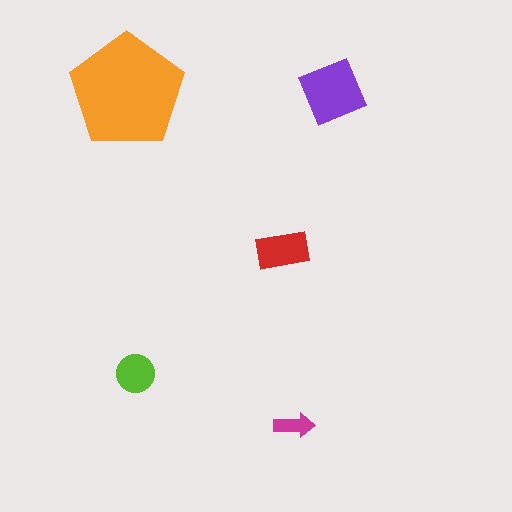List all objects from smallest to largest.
The magenta arrow, the lime circle, the red rectangle, the purple square, the orange pentagon.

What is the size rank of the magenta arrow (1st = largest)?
5th.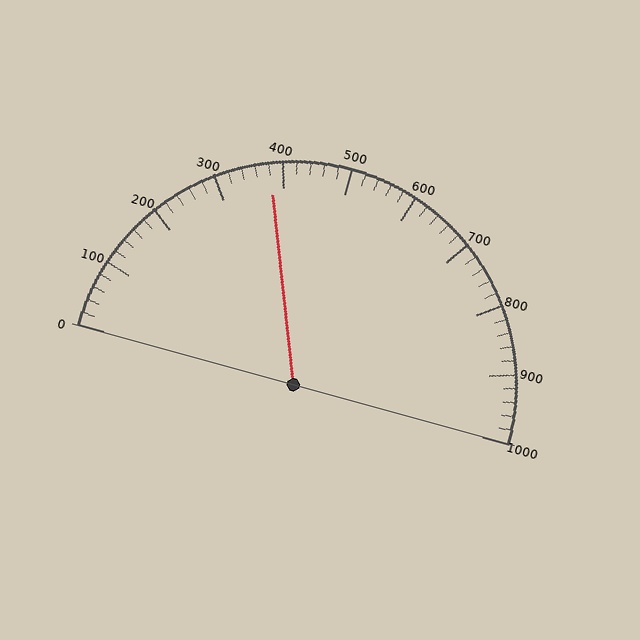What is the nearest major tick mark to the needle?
The nearest major tick mark is 400.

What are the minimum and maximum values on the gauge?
The gauge ranges from 0 to 1000.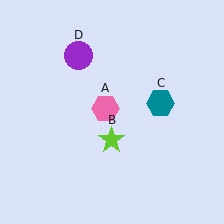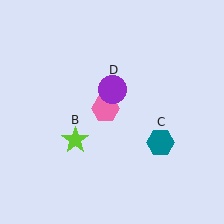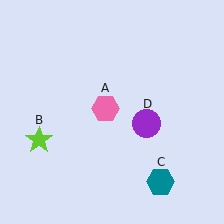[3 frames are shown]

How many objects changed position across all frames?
3 objects changed position: lime star (object B), teal hexagon (object C), purple circle (object D).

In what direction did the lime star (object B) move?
The lime star (object B) moved left.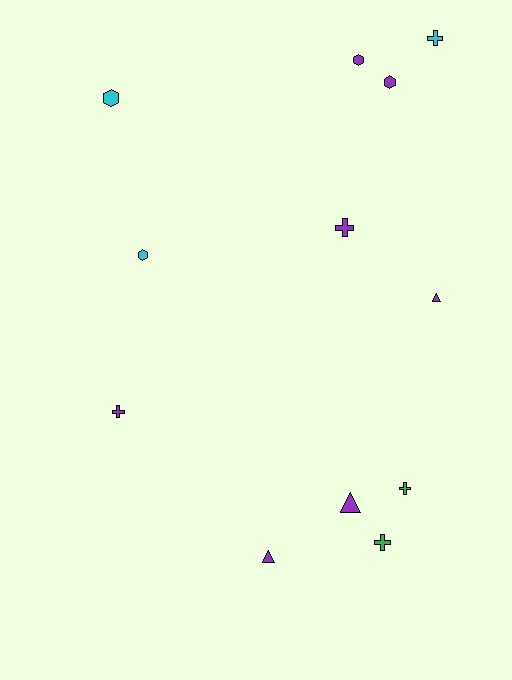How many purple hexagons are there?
There are 2 purple hexagons.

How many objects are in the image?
There are 12 objects.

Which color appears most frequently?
Purple, with 7 objects.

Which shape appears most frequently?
Cross, with 5 objects.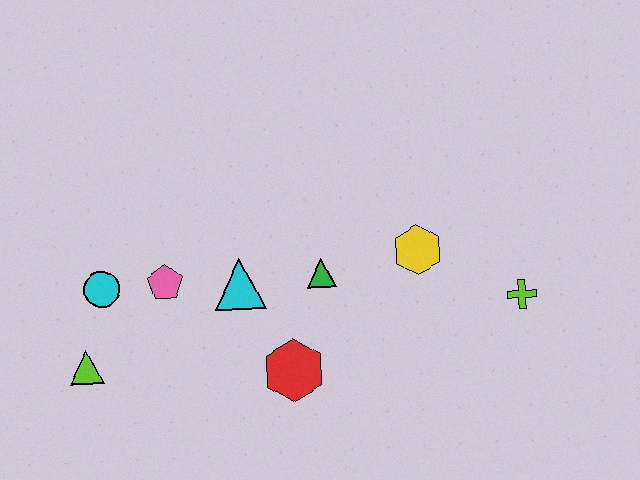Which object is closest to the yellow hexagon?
The green triangle is closest to the yellow hexagon.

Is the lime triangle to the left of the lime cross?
Yes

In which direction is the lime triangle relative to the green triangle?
The lime triangle is to the left of the green triangle.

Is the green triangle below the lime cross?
No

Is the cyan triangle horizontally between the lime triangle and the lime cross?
Yes